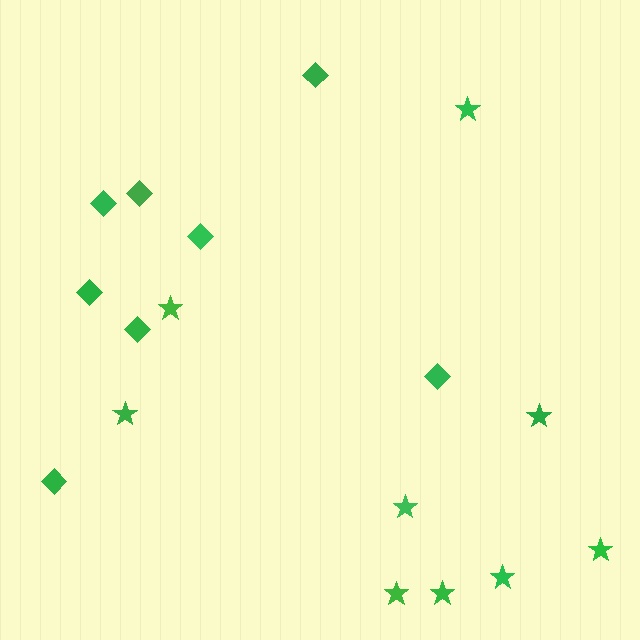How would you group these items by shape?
There are 2 groups: one group of stars (9) and one group of diamonds (8).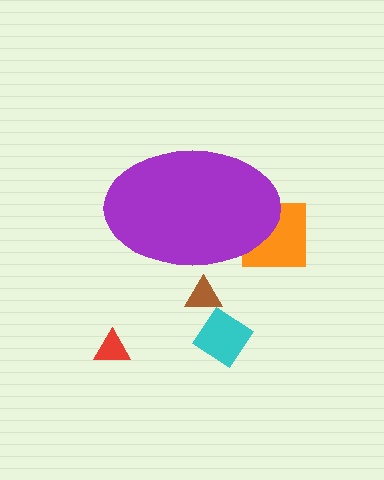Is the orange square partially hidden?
Yes, the orange square is partially hidden behind the purple ellipse.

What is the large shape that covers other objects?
A purple ellipse.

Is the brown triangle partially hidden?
Yes, the brown triangle is partially hidden behind the purple ellipse.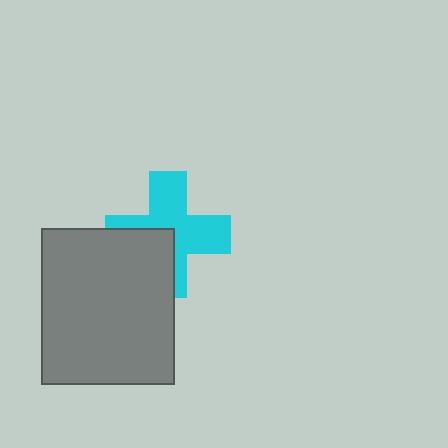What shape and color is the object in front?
The object in front is a gray rectangle.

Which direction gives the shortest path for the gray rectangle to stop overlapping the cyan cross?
Moving toward the lower-left gives the shortest separation.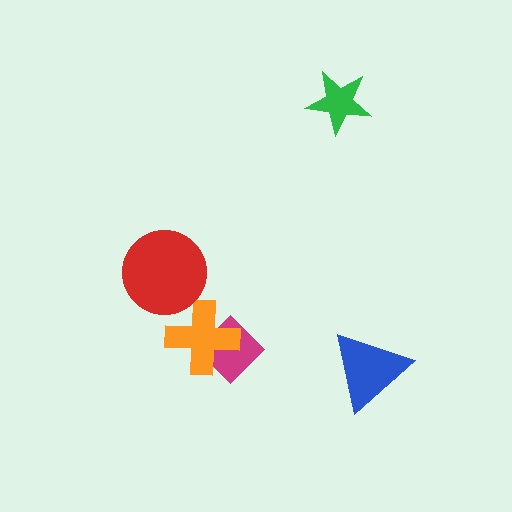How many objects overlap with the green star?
0 objects overlap with the green star.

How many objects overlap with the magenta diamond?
1 object overlaps with the magenta diamond.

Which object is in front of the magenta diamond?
The orange cross is in front of the magenta diamond.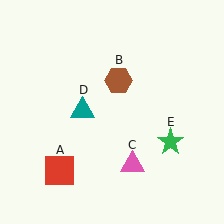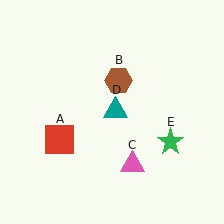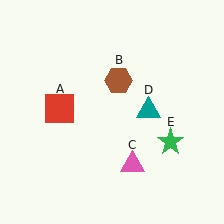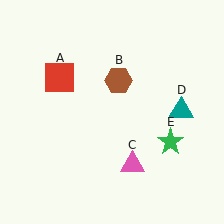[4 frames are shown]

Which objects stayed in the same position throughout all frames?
Brown hexagon (object B) and pink triangle (object C) and green star (object E) remained stationary.